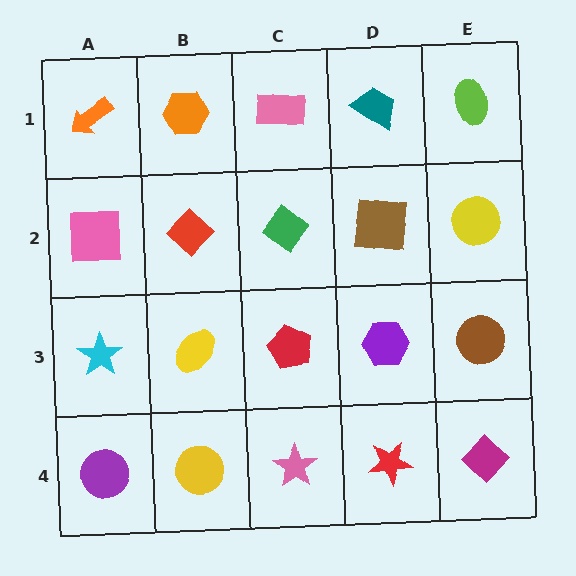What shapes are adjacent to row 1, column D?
A brown square (row 2, column D), a pink rectangle (row 1, column C), a lime ellipse (row 1, column E).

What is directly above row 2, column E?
A lime ellipse.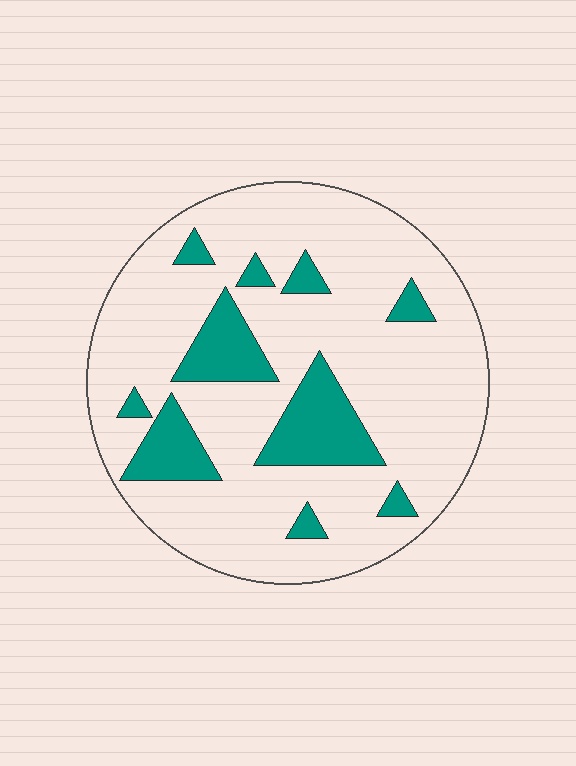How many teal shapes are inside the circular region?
10.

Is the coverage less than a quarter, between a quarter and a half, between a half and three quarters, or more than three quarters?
Less than a quarter.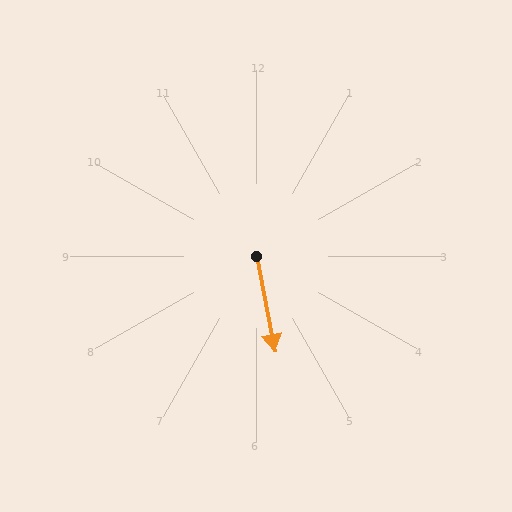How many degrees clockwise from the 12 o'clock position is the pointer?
Approximately 169 degrees.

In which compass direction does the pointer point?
South.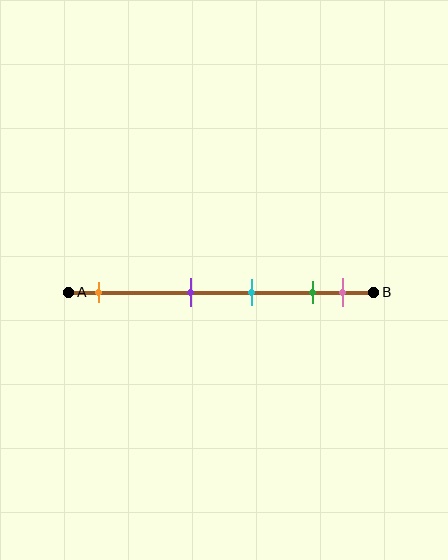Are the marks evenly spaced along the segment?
No, the marks are not evenly spaced.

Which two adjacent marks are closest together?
The green and pink marks are the closest adjacent pair.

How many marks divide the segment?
There are 5 marks dividing the segment.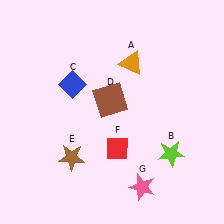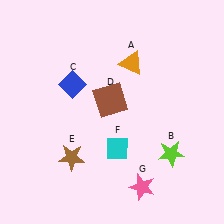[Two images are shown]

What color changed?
The diamond (F) changed from red in Image 1 to cyan in Image 2.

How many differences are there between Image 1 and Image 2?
There is 1 difference between the two images.